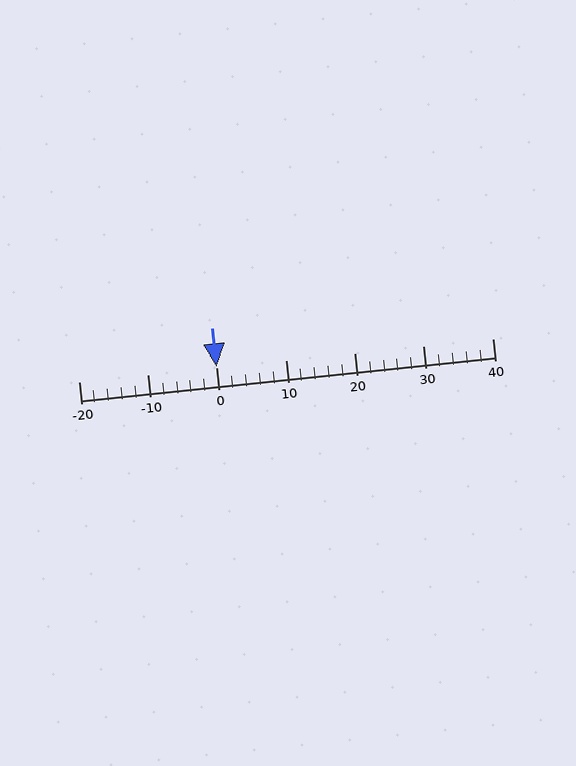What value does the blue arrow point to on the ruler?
The blue arrow points to approximately 0.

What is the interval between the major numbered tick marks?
The major tick marks are spaced 10 units apart.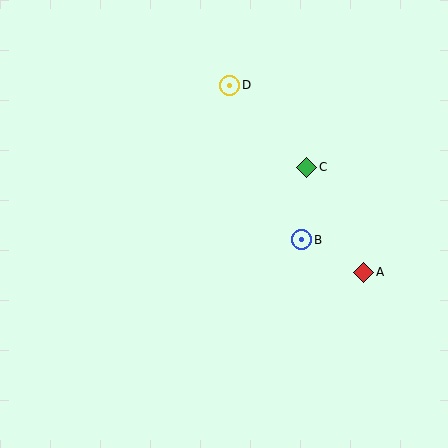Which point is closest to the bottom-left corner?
Point B is closest to the bottom-left corner.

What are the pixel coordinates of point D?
Point D is at (230, 85).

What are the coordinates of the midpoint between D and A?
The midpoint between D and A is at (297, 179).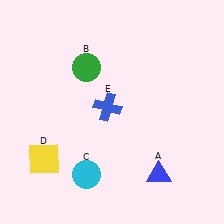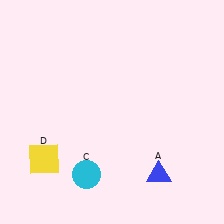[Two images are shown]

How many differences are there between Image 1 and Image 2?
There are 2 differences between the two images.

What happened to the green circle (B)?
The green circle (B) was removed in Image 2. It was in the top-left area of Image 1.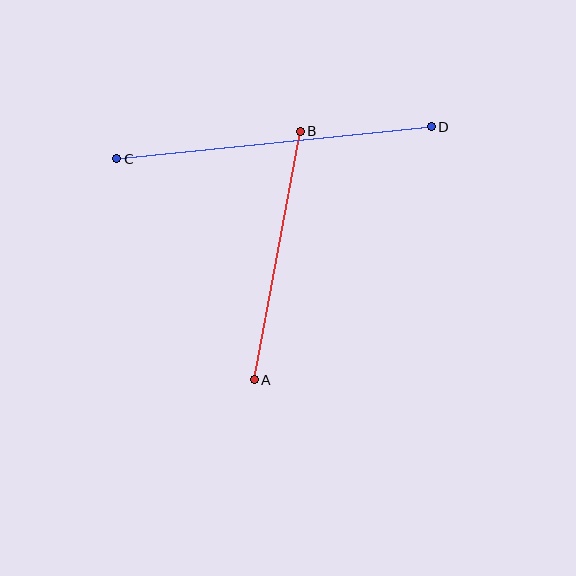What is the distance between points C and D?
The distance is approximately 316 pixels.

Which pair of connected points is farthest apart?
Points C and D are farthest apart.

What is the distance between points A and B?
The distance is approximately 253 pixels.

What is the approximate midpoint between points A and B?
The midpoint is at approximately (277, 255) pixels.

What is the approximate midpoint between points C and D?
The midpoint is at approximately (274, 143) pixels.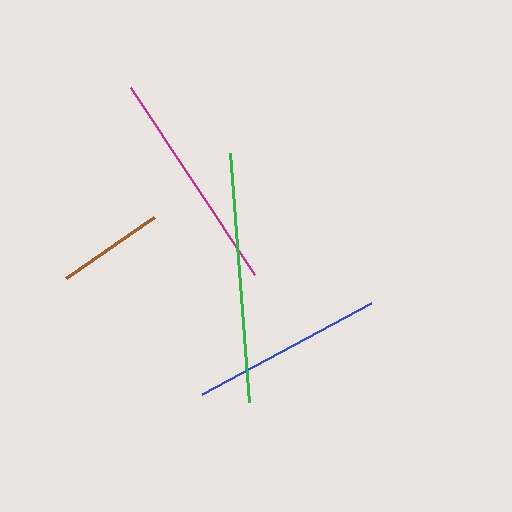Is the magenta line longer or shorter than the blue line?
The magenta line is longer than the blue line.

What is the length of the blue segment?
The blue segment is approximately 192 pixels long.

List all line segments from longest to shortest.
From longest to shortest: green, magenta, blue, brown.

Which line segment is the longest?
The green line is the longest at approximately 249 pixels.